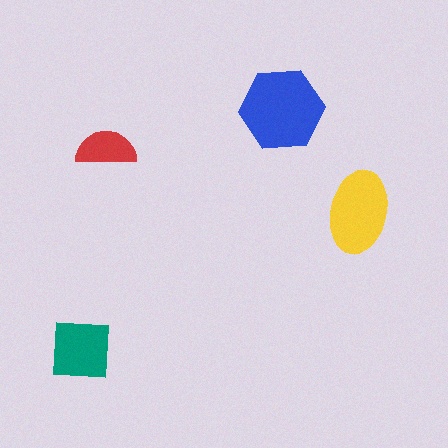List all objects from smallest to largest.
The red semicircle, the teal square, the yellow ellipse, the blue hexagon.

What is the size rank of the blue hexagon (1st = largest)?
1st.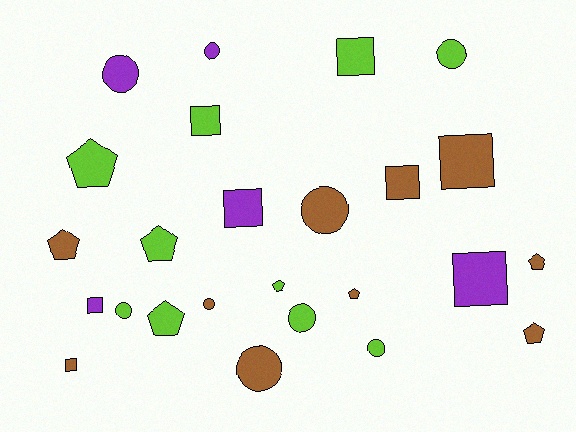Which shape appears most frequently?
Circle, with 9 objects.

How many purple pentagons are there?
There are no purple pentagons.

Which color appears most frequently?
Lime, with 10 objects.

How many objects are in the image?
There are 25 objects.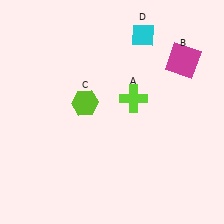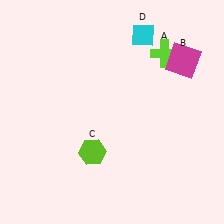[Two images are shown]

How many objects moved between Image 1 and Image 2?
2 objects moved between the two images.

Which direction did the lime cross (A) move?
The lime cross (A) moved up.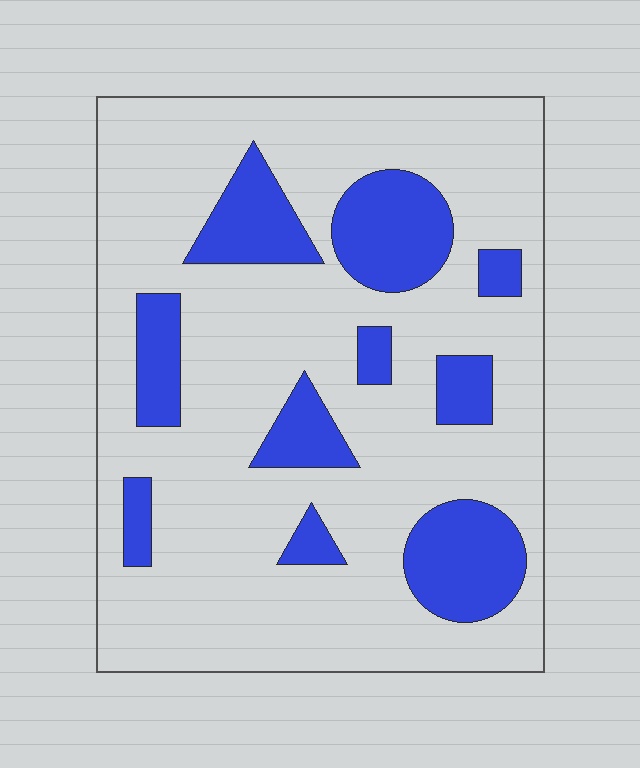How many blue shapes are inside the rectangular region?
10.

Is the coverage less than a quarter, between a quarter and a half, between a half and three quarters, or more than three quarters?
Less than a quarter.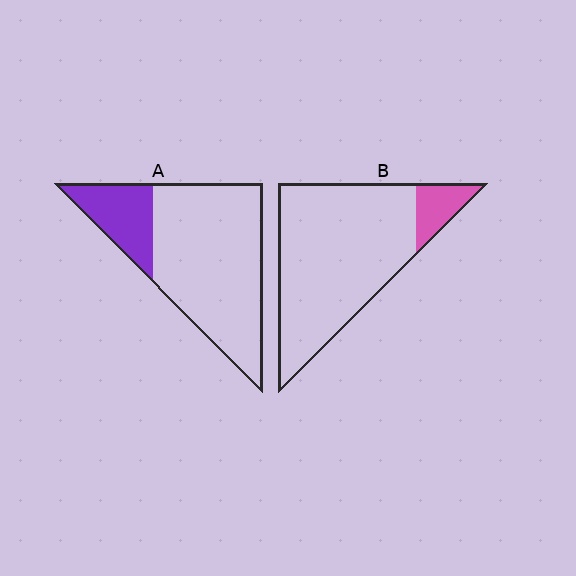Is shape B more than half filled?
No.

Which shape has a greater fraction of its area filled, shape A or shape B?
Shape A.